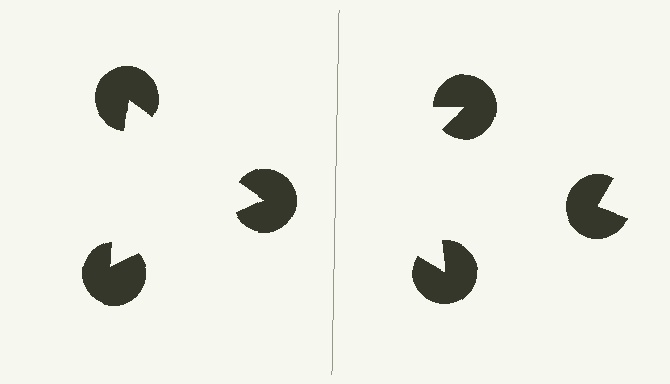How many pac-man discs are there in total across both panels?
6 — 3 on each side.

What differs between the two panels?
The pac-man discs are positioned identically on both sides; only the wedge orientations differ. On the left they align to a triangle; on the right they are misaligned.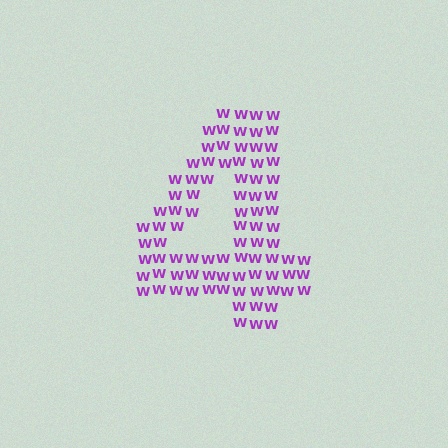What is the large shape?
The large shape is the digit 4.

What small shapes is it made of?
It is made of small letter W's.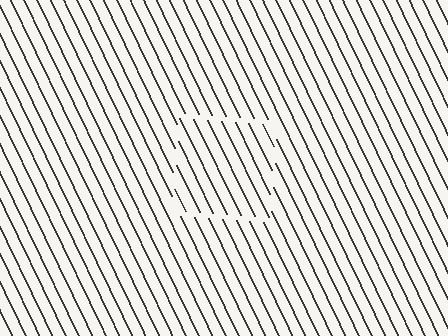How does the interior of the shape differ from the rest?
The interior of the shape contains the same grating, shifted by half a period — the contour is defined by the phase discontinuity where line-ends from the inner and outer gratings abut.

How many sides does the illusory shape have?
4 sides — the line-ends trace a square.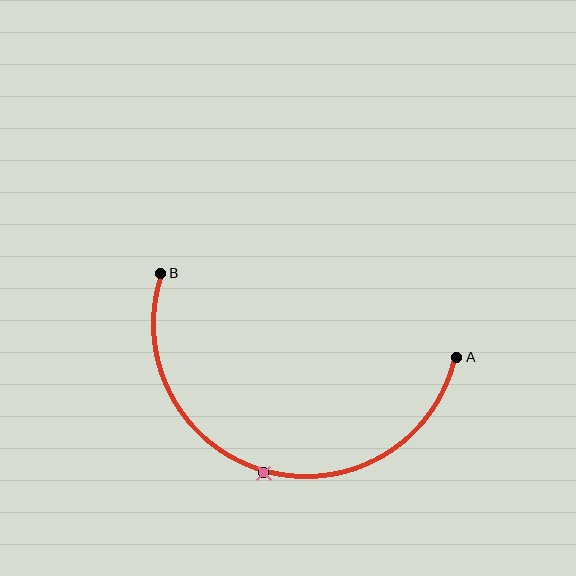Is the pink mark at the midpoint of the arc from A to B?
Yes. The pink mark lies on the arc at equal arc-length from both A and B — it is the arc midpoint.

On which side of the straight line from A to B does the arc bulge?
The arc bulges below the straight line connecting A and B.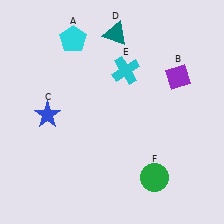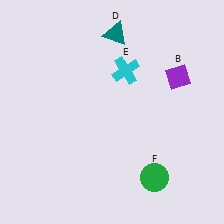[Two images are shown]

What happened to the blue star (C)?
The blue star (C) was removed in Image 2. It was in the bottom-left area of Image 1.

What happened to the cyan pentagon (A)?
The cyan pentagon (A) was removed in Image 2. It was in the top-left area of Image 1.